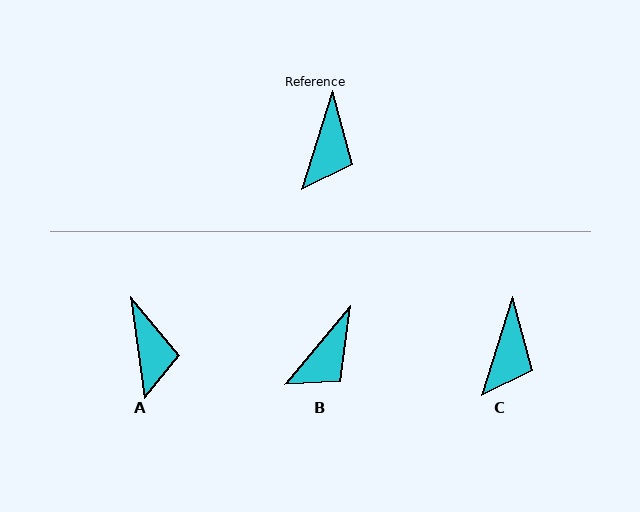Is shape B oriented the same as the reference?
No, it is off by about 22 degrees.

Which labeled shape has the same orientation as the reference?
C.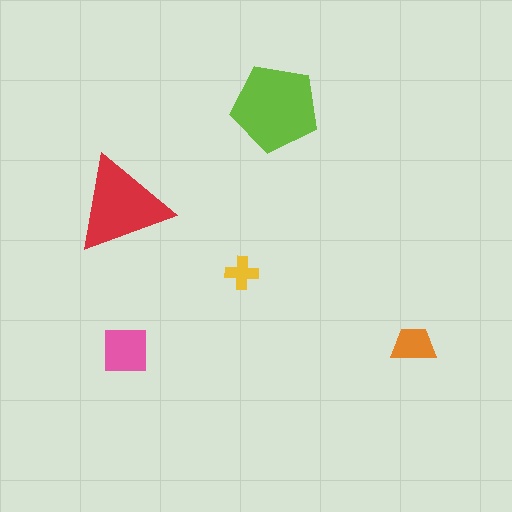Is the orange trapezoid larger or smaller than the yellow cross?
Larger.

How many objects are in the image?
There are 5 objects in the image.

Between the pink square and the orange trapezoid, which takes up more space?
The pink square.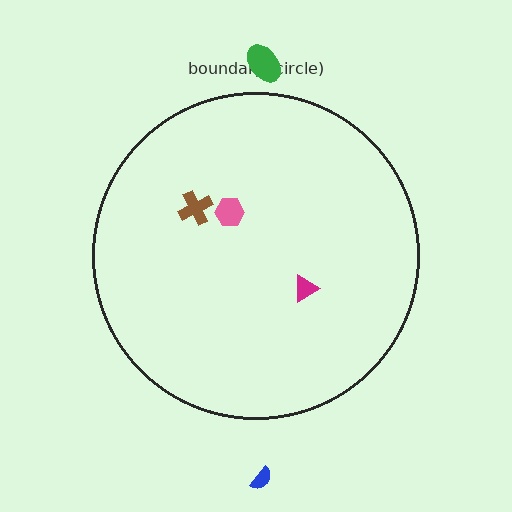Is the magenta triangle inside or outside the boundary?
Inside.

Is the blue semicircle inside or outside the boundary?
Outside.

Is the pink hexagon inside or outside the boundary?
Inside.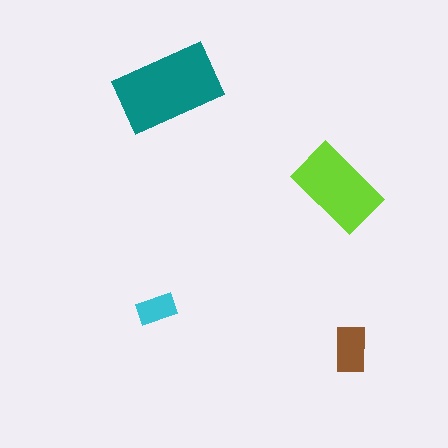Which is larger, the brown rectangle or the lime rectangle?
The lime one.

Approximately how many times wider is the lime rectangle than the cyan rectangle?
About 2.5 times wider.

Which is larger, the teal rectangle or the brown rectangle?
The teal one.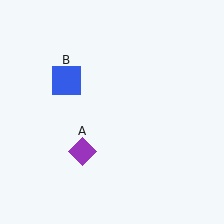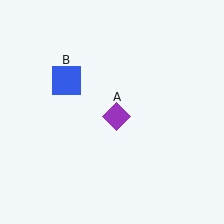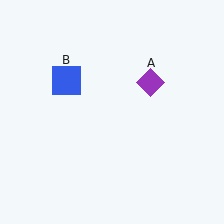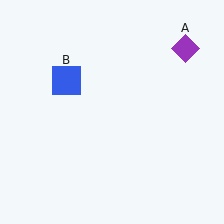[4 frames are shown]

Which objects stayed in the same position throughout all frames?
Blue square (object B) remained stationary.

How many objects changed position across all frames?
1 object changed position: purple diamond (object A).